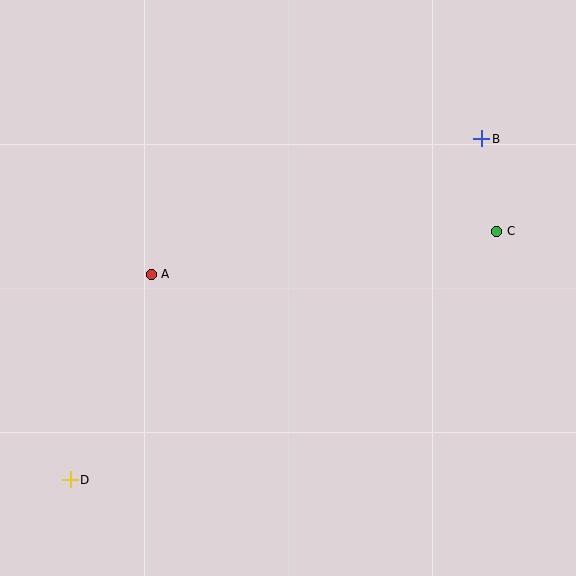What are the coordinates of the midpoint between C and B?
The midpoint between C and B is at (489, 185).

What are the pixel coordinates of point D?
Point D is at (70, 480).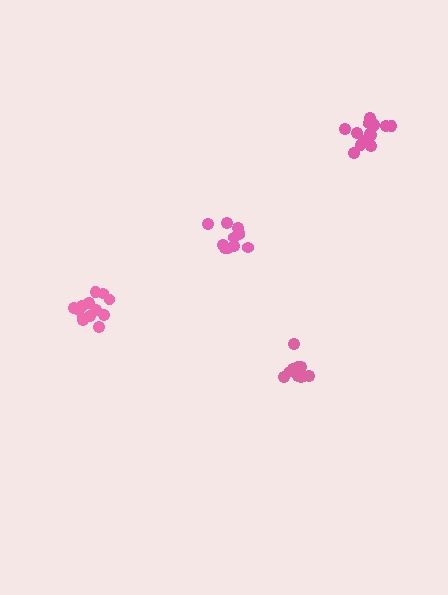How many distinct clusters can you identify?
There are 4 distinct clusters.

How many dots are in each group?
Group 1: 13 dots, Group 2: 13 dots, Group 3: 12 dots, Group 4: 11 dots (49 total).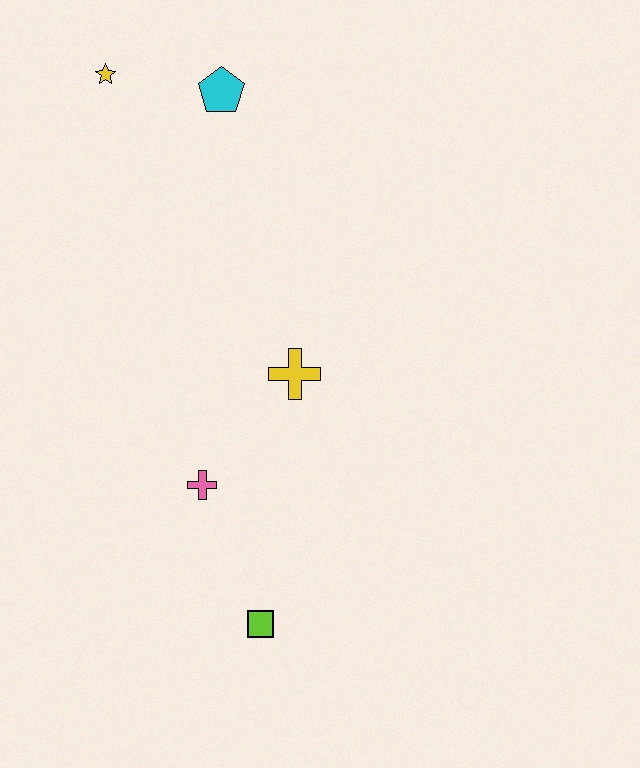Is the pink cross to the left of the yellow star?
No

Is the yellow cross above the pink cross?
Yes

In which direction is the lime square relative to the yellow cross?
The lime square is below the yellow cross.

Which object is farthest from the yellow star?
The lime square is farthest from the yellow star.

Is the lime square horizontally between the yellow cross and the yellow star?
Yes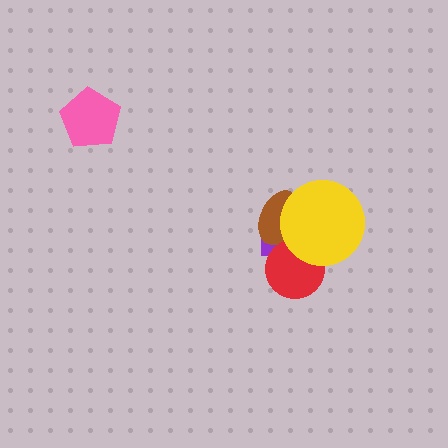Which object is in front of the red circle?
The yellow circle is in front of the red circle.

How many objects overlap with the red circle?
2 objects overlap with the red circle.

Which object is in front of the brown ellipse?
The yellow circle is in front of the brown ellipse.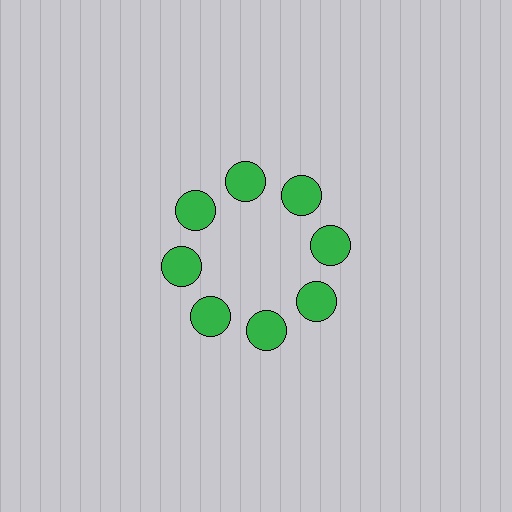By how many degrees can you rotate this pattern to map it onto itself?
The pattern maps onto itself every 45 degrees of rotation.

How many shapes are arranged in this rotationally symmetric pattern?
There are 8 shapes, arranged in 8 groups of 1.